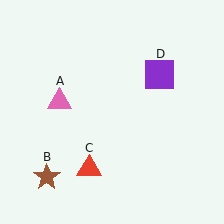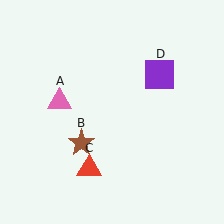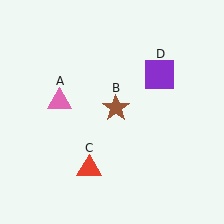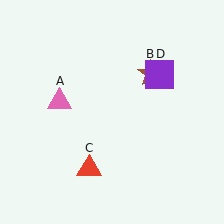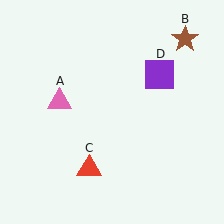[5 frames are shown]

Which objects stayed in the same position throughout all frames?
Pink triangle (object A) and red triangle (object C) and purple square (object D) remained stationary.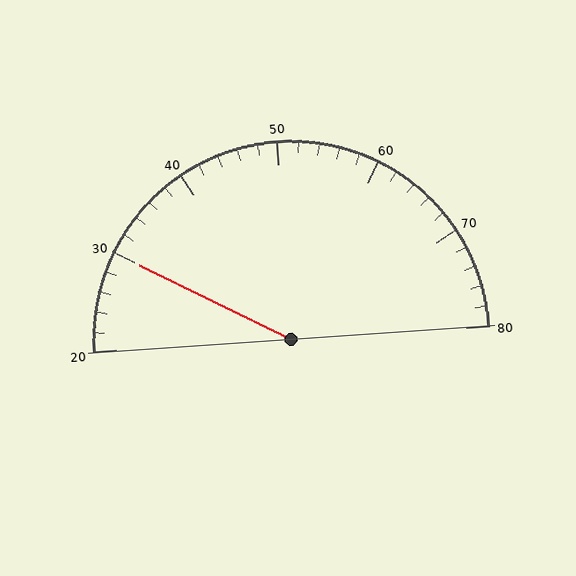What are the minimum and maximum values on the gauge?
The gauge ranges from 20 to 80.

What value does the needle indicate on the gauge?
The needle indicates approximately 30.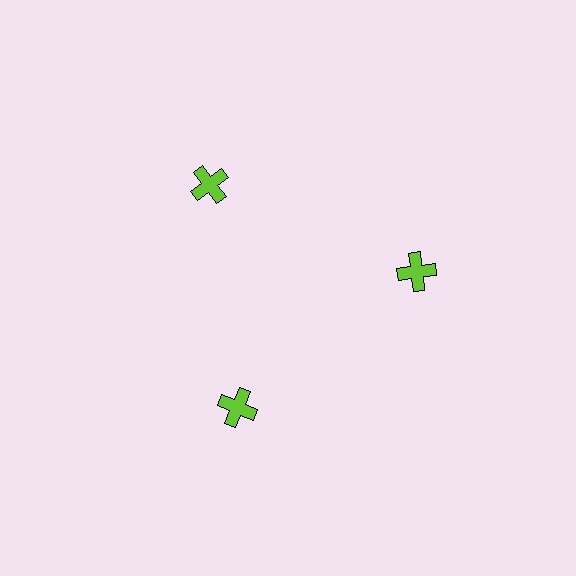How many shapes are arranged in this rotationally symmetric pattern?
There are 3 shapes, arranged in 3 groups of 1.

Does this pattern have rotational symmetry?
Yes, this pattern has 3-fold rotational symmetry. It looks the same after rotating 120 degrees around the center.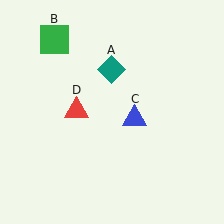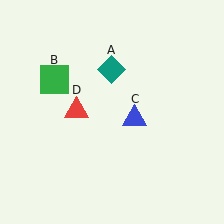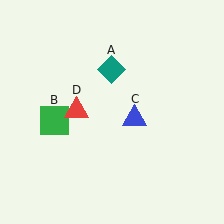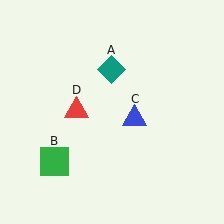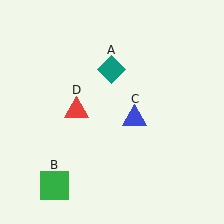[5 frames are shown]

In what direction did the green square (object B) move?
The green square (object B) moved down.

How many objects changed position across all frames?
1 object changed position: green square (object B).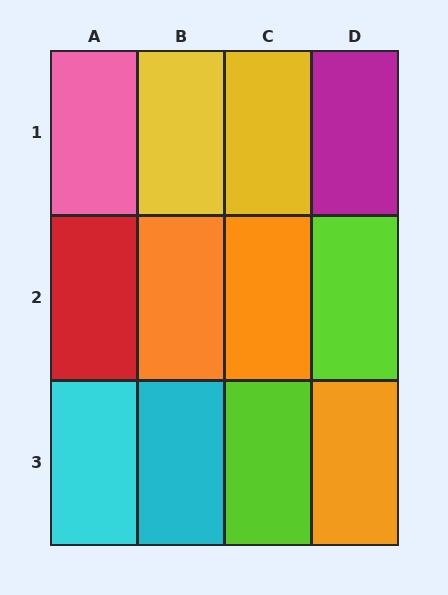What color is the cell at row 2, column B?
Orange.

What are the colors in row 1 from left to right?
Pink, yellow, yellow, magenta.